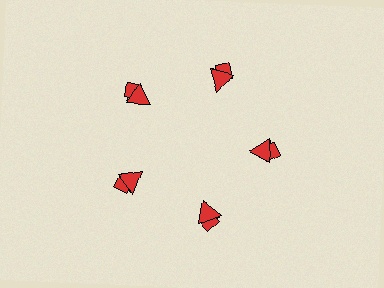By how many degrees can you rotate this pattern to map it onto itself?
The pattern maps onto itself every 72 degrees of rotation.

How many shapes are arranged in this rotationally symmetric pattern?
There are 15 shapes, arranged in 5 groups of 3.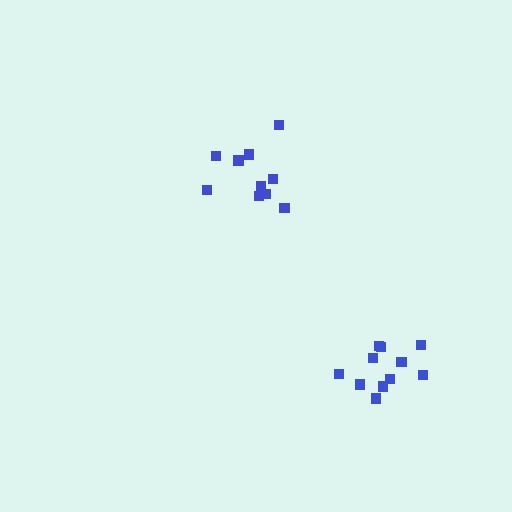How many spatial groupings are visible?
There are 2 spatial groupings.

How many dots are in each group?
Group 1: 10 dots, Group 2: 11 dots (21 total).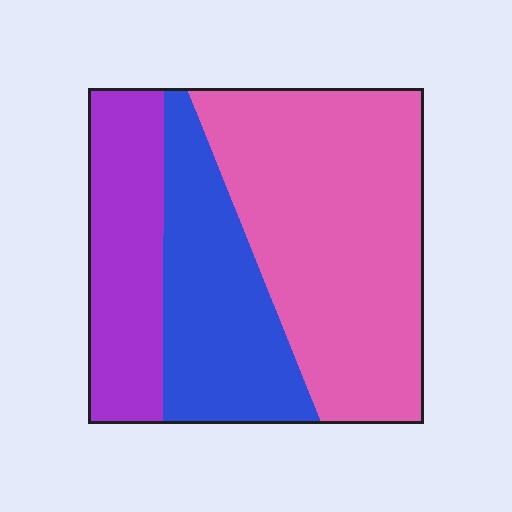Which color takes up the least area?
Purple, at roughly 20%.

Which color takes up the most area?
Pink, at roughly 50%.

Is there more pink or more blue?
Pink.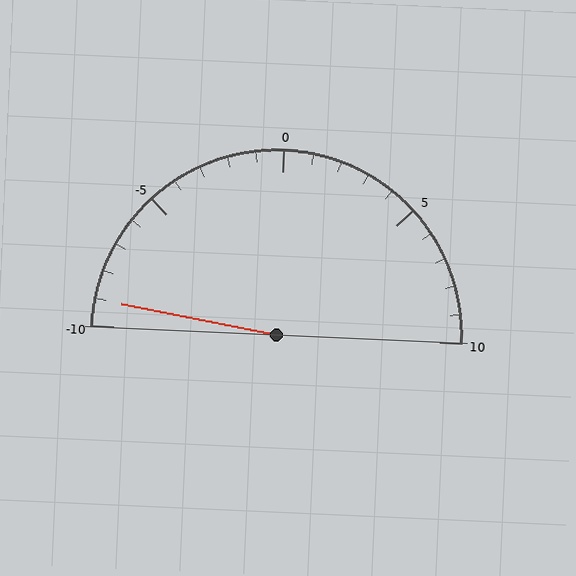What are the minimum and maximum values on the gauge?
The gauge ranges from -10 to 10.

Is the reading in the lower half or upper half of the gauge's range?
The reading is in the lower half of the range (-10 to 10).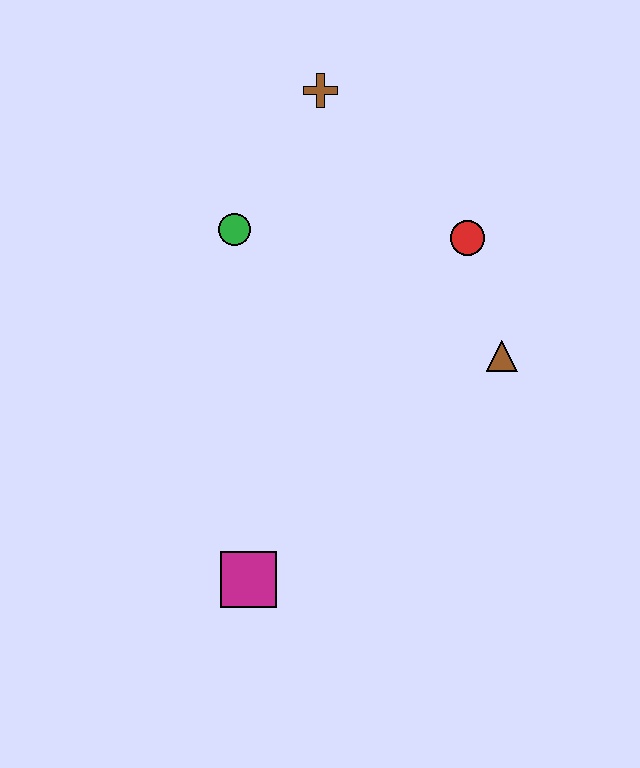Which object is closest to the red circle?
The brown triangle is closest to the red circle.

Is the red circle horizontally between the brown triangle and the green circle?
Yes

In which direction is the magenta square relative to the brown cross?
The magenta square is below the brown cross.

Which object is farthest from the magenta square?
The brown cross is farthest from the magenta square.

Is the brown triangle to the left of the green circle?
No